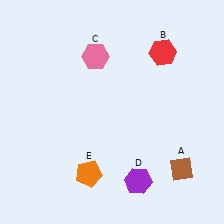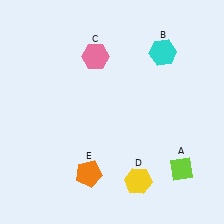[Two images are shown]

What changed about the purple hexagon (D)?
In Image 1, D is purple. In Image 2, it changed to yellow.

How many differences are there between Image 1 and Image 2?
There are 3 differences between the two images.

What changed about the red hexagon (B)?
In Image 1, B is red. In Image 2, it changed to cyan.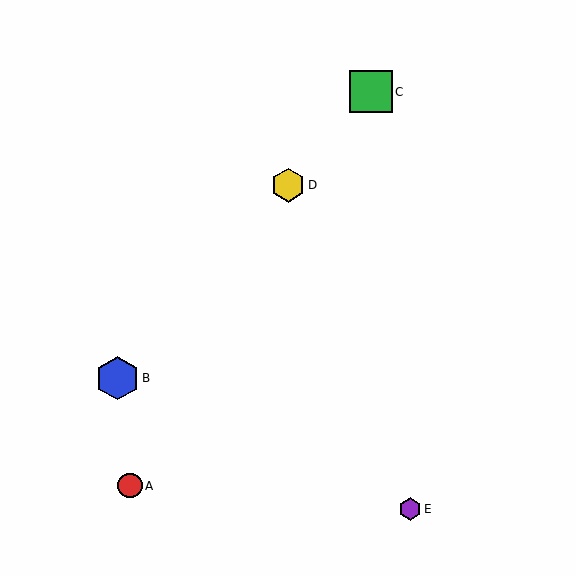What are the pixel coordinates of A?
Object A is at (130, 486).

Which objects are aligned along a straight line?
Objects B, C, D are aligned along a straight line.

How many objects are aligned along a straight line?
3 objects (B, C, D) are aligned along a straight line.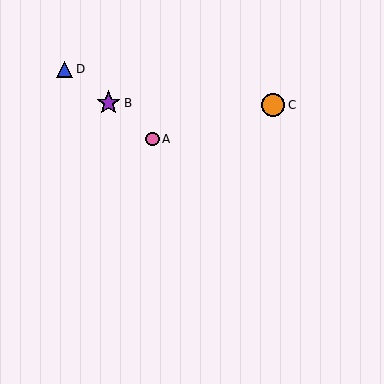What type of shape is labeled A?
Shape A is a pink circle.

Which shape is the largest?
The purple star (labeled B) is the largest.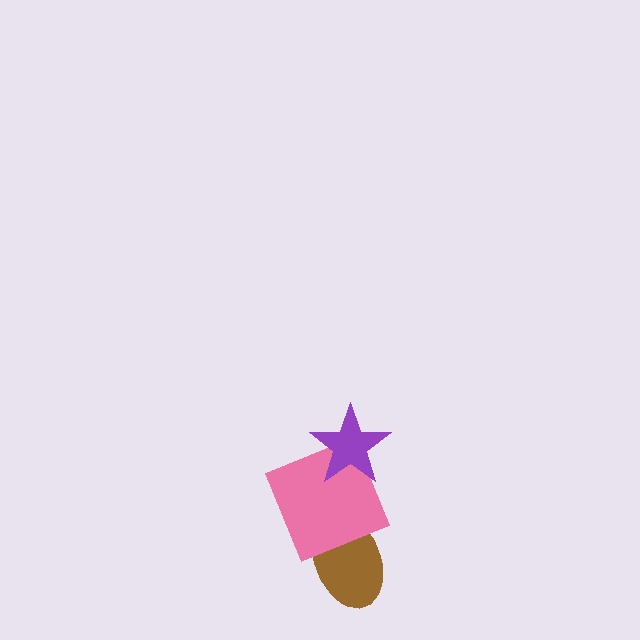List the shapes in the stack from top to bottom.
From top to bottom: the purple star, the pink square, the brown ellipse.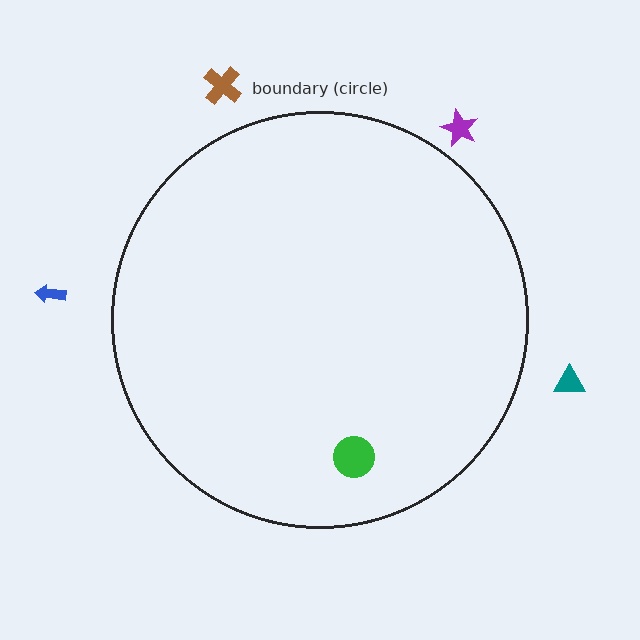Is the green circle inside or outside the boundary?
Inside.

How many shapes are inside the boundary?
1 inside, 4 outside.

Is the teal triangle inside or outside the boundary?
Outside.